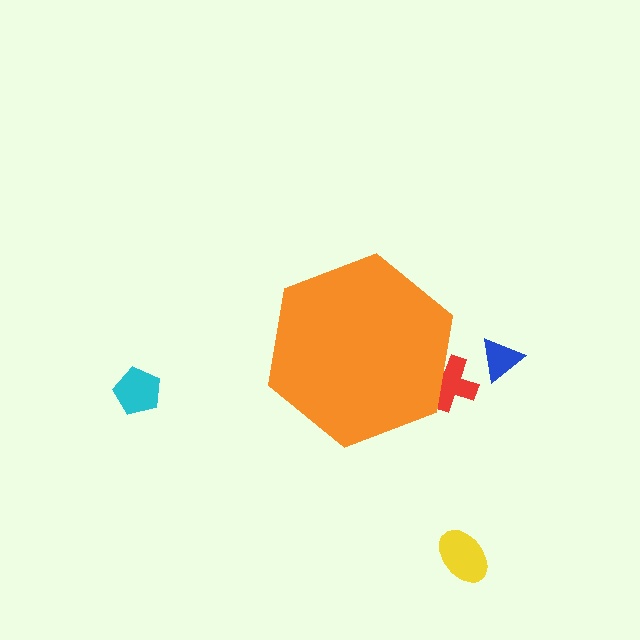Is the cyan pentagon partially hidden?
No, the cyan pentagon is fully visible.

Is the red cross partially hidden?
Yes, the red cross is partially hidden behind the orange hexagon.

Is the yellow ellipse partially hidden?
No, the yellow ellipse is fully visible.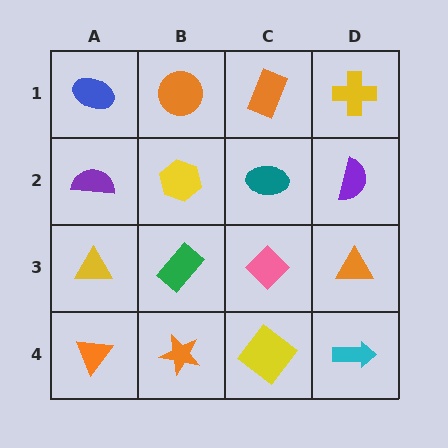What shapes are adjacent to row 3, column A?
A purple semicircle (row 2, column A), an orange triangle (row 4, column A), a green rectangle (row 3, column B).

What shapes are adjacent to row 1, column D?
A purple semicircle (row 2, column D), an orange rectangle (row 1, column C).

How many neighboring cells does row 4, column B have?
3.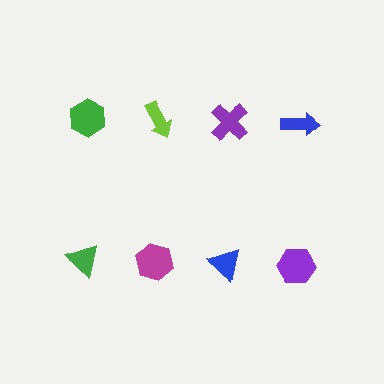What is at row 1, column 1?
A green hexagon.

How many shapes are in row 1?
4 shapes.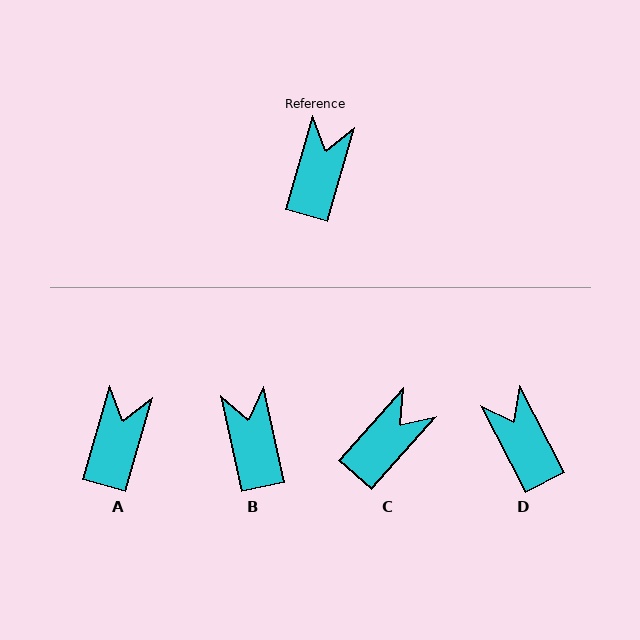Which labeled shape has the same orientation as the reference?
A.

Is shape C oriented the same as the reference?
No, it is off by about 26 degrees.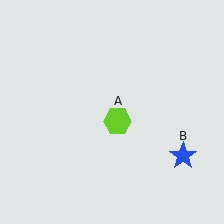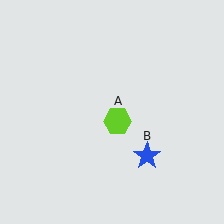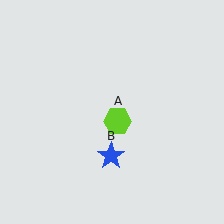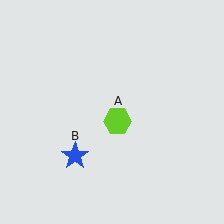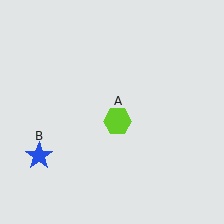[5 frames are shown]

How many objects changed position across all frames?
1 object changed position: blue star (object B).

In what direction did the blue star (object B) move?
The blue star (object B) moved left.